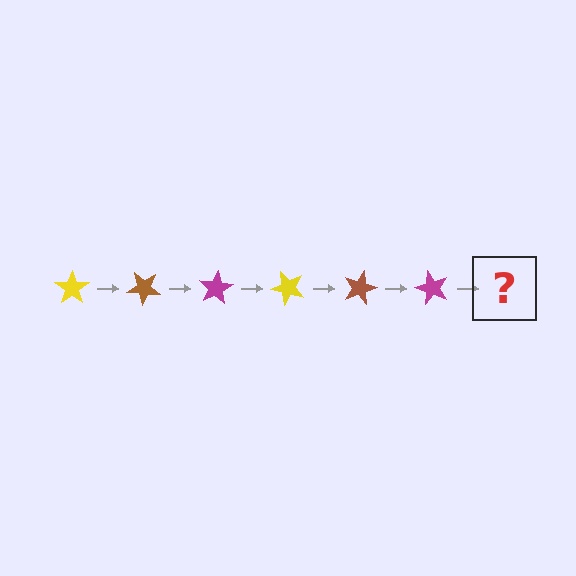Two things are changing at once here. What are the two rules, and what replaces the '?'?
The two rules are that it rotates 40 degrees each step and the color cycles through yellow, brown, and magenta. The '?' should be a yellow star, rotated 240 degrees from the start.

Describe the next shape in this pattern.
It should be a yellow star, rotated 240 degrees from the start.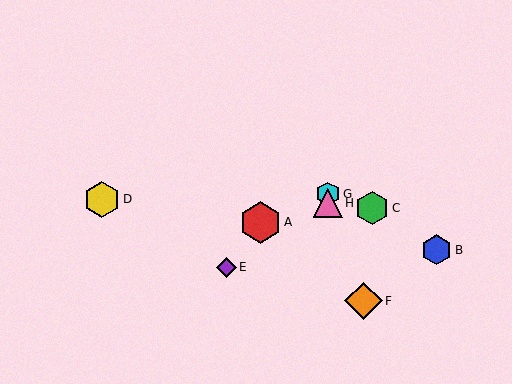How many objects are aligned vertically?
2 objects (G, H) are aligned vertically.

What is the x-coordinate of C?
Object C is at x≈372.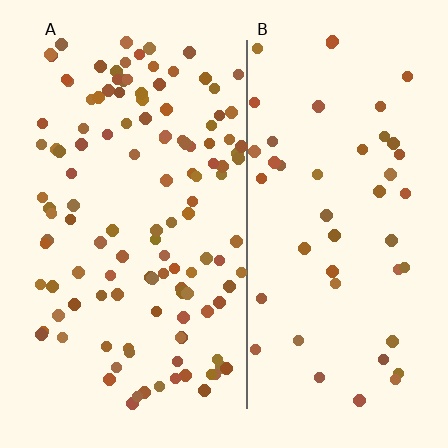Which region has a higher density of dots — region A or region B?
A (the left).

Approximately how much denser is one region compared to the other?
Approximately 2.5× — region A over region B.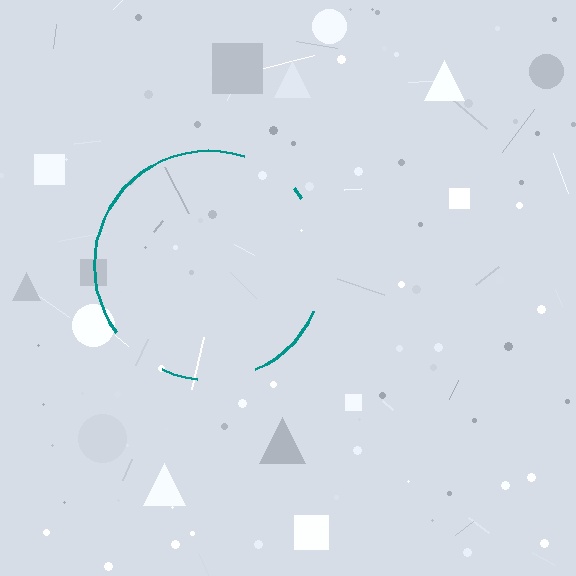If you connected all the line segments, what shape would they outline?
They would outline a circle.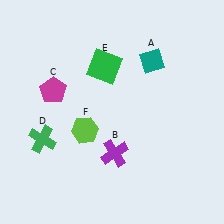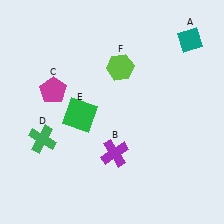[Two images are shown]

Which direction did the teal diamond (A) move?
The teal diamond (A) moved right.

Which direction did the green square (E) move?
The green square (E) moved down.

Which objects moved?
The objects that moved are: the teal diamond (A), the green square (E), the lime hexagon (F).